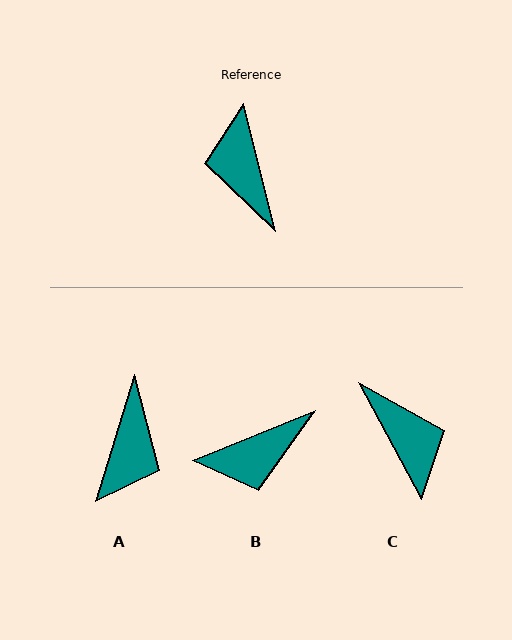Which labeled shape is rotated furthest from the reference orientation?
C, about 166 degrees away.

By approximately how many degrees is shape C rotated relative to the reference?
Approximately 166 degrees clockwise.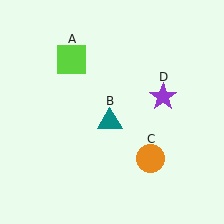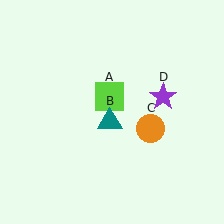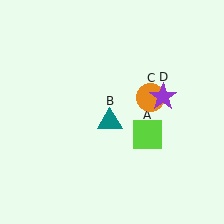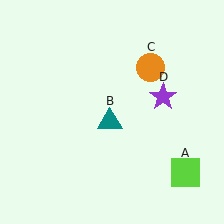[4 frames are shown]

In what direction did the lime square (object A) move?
The lime square (object A) moved down and to the right.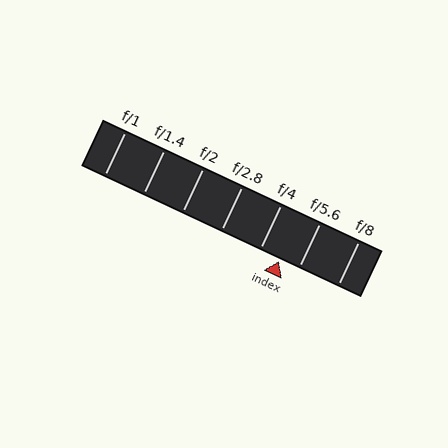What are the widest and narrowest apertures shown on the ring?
The widest aperture shown is f/1 and the narrowest is f/8.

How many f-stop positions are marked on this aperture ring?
There are 7 f-stop positions marked.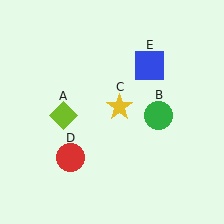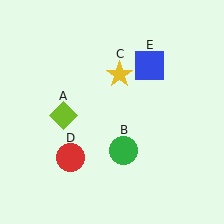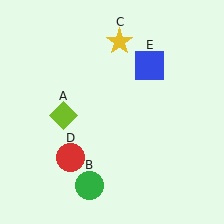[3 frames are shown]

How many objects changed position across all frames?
2 objects changed position: green circle (object B), yellow star (object C).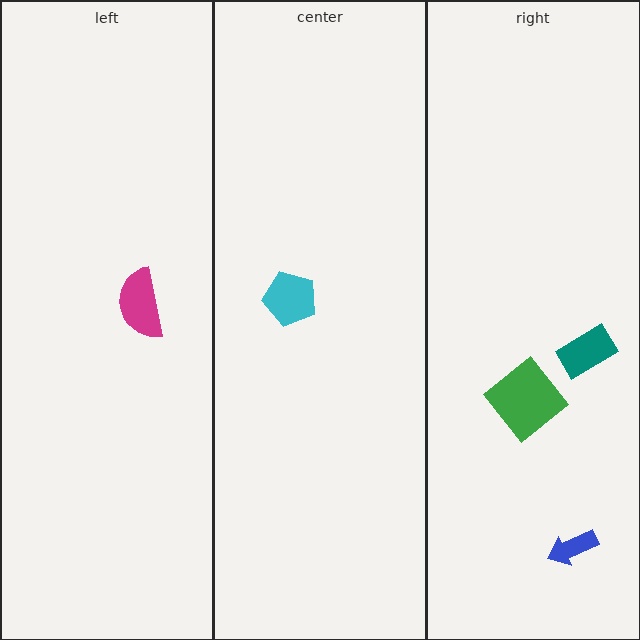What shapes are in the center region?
The cyan pentagon.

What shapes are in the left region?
The magenta semicircle.